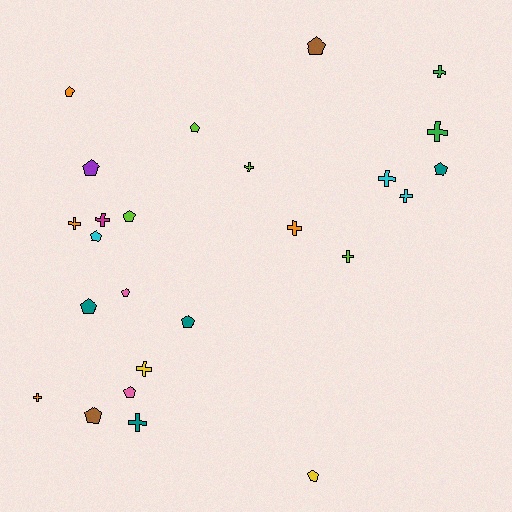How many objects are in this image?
There are 25 objects.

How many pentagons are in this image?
There are 13 pentagons.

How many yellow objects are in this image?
There are 2 yellow objects.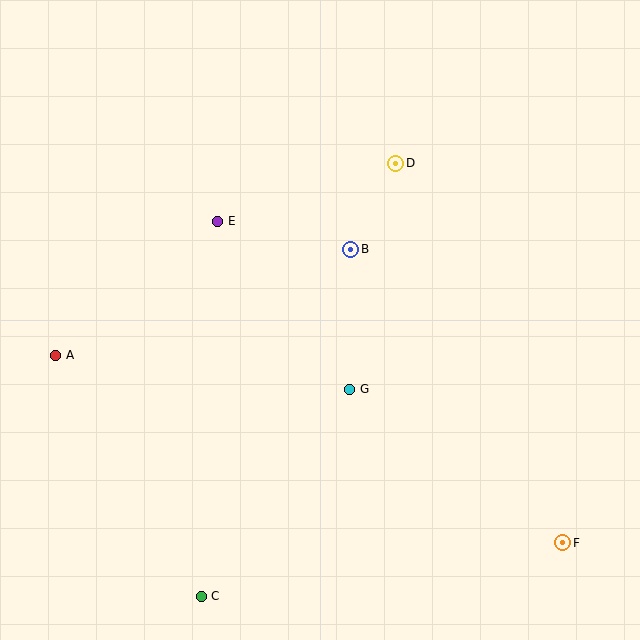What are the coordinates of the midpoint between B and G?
The midpoint between B and G is at (350, 319).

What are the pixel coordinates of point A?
Point A is at (56, 355).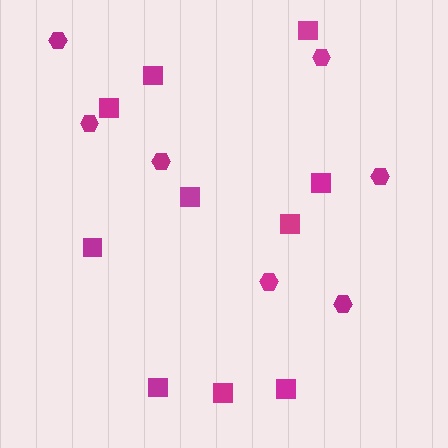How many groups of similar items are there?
There are 2 groups: one group of hexagons (7) and one group of squares (10).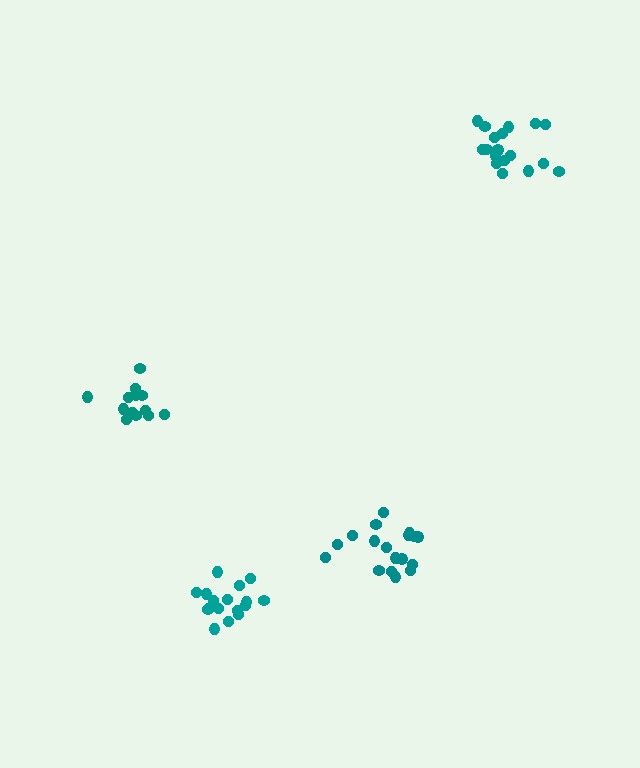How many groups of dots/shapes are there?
There are 4 groups.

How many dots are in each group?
Group 1: 18 dots, Group 2: 13 dots, Group 3: 17 dots, Group 4: 18 dots (66 total).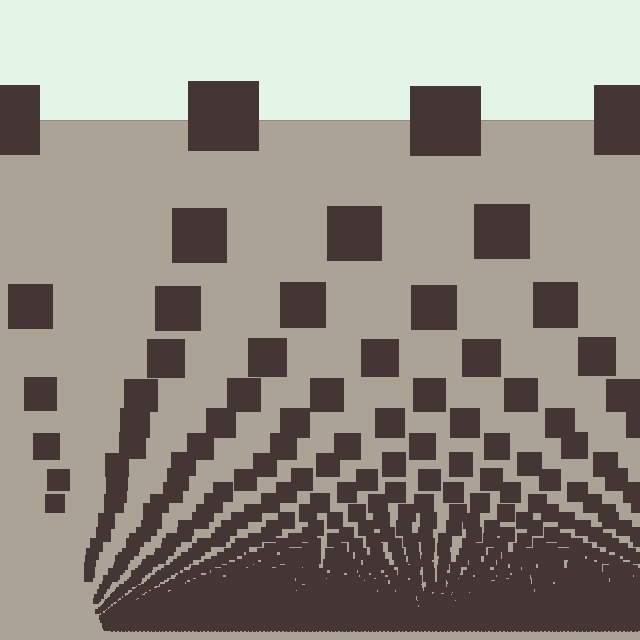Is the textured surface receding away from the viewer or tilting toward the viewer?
The surface appears to tilt toward the viewer. Texture elements get larger and sparser toward the top.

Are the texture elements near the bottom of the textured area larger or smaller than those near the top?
Smaller. The gradient is inverted — elements near the bottom are smaller and denser.